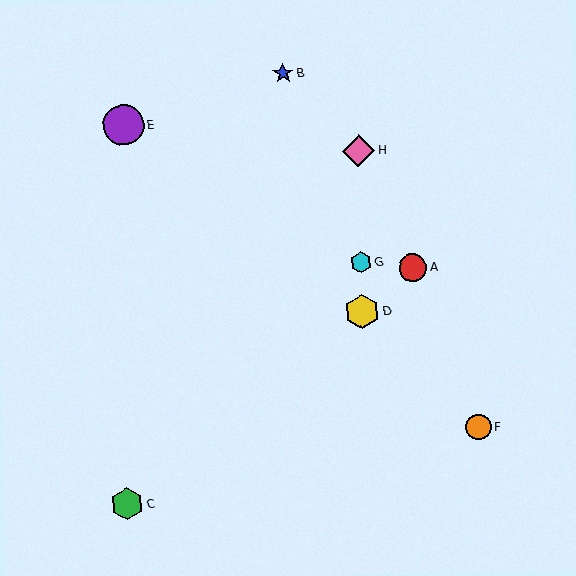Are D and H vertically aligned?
Yes, both are at x≈362.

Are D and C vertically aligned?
No, D is at x≈362 and C is at x≈127.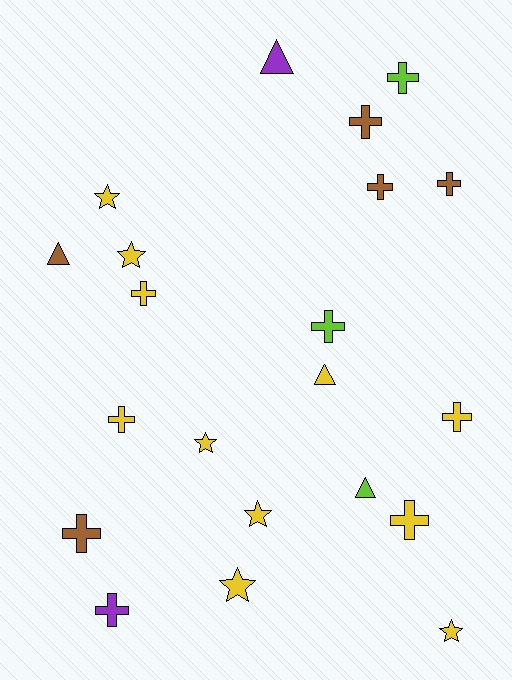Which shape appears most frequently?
Cross, with 11 objects.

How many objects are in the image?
There are 21 objects.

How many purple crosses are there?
There is 1 purple cross.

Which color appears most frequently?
Yellow, with 11 objects.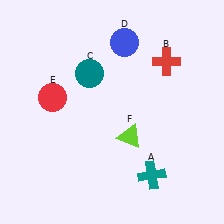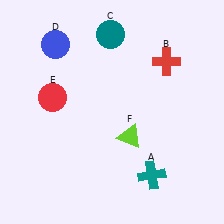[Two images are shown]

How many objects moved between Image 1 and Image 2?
2 objects moved between the two images.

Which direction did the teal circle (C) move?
The teal circle (C) moved up.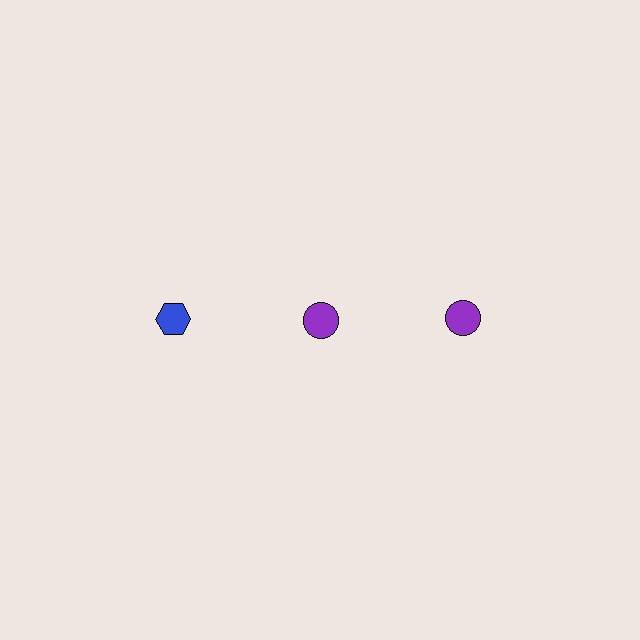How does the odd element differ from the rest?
It differs in both color (blue instead of purple) and shape (hexagon instead of circle).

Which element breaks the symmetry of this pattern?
The blue hexagon in the top row, leftmost column breaks the symmetry. All other shapes are purple circles.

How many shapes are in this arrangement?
There are 3 shapes arranged in a grid pattern.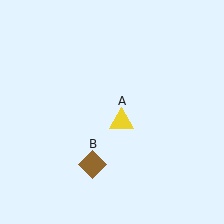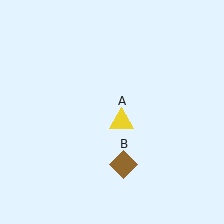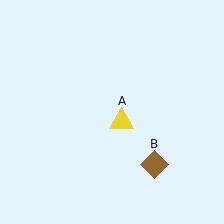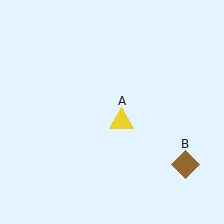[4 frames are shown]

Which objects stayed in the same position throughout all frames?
Yellow triangle (object A) remained stationary.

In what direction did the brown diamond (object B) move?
The brown diamond (object B) moved right.